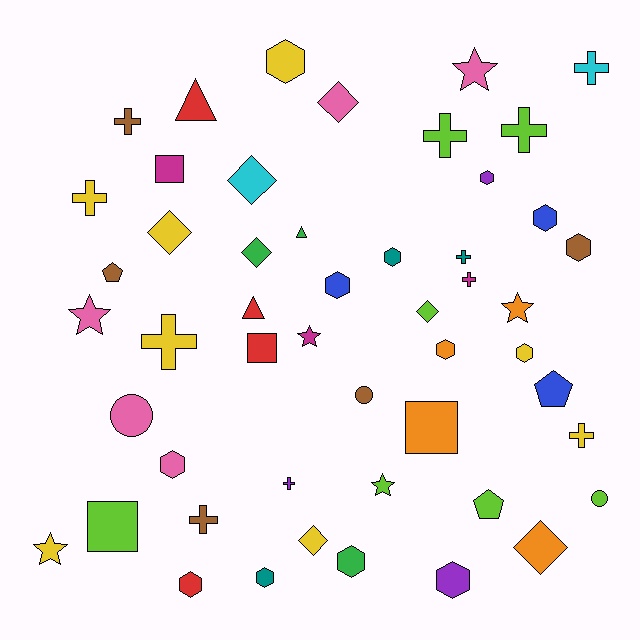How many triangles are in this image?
There are 3 triangles.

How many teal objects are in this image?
There are 3 teal objects.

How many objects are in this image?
There are 50 objects.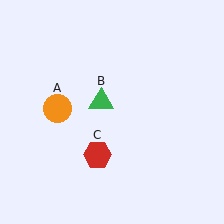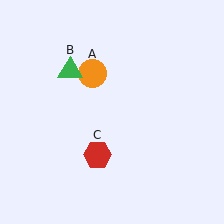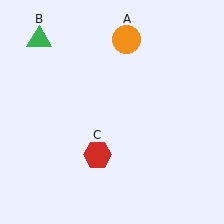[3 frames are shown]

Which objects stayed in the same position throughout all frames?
Red hexagon (object C) remained stationary.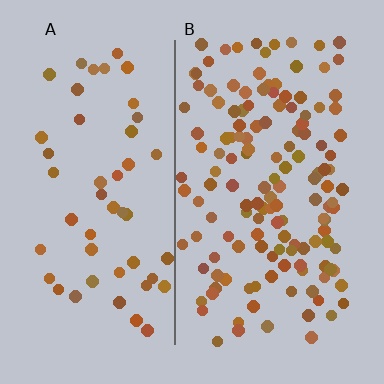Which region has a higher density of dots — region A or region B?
B (the right).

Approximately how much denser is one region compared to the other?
Approximately 2.8× — region B over region A.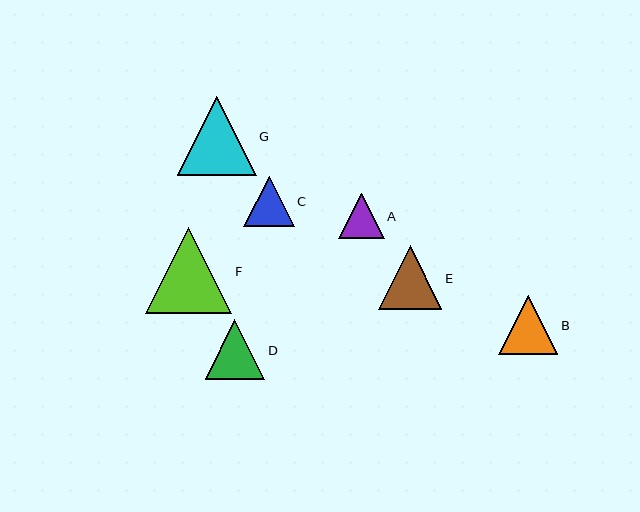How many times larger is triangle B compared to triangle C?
Triangle B is approximately 1.2 times the size of triangle C.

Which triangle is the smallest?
Triangle A is the smallest with a size of approximately 46 pixels.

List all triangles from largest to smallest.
From largest to smallest: F, G, E, D, B, C, A.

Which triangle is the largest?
Triangle F is the largest with a size of approximately 86 pixels.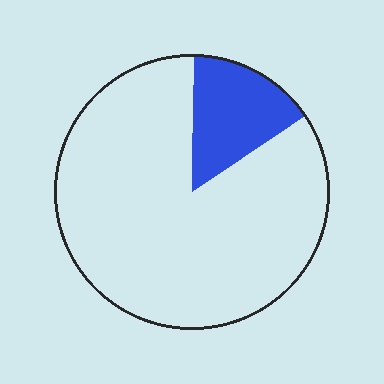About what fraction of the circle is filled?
About one sixth (1/6).